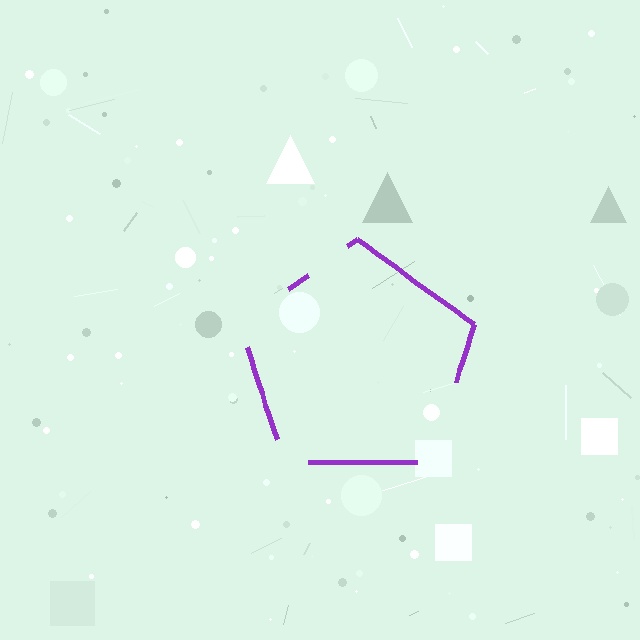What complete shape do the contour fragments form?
The contour fragments form a pentagon.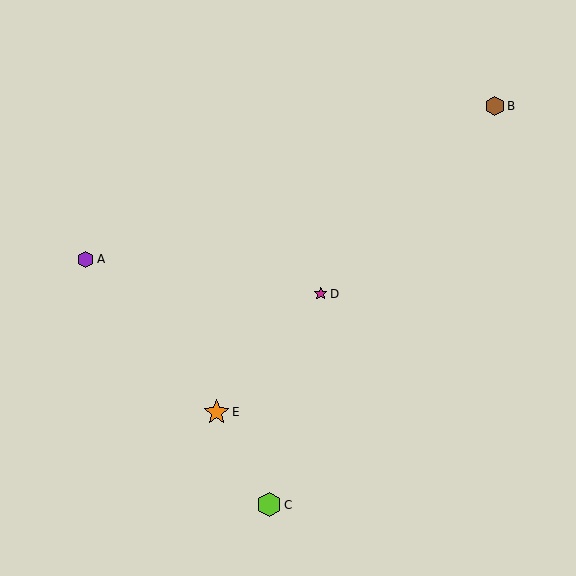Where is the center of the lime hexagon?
The center of the lime hexagon is at (269, 505).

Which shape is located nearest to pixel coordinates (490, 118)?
The brown hexagon (labeled B) at (495, 106) is nearest to that location.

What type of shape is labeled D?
Shape D is a magenta star.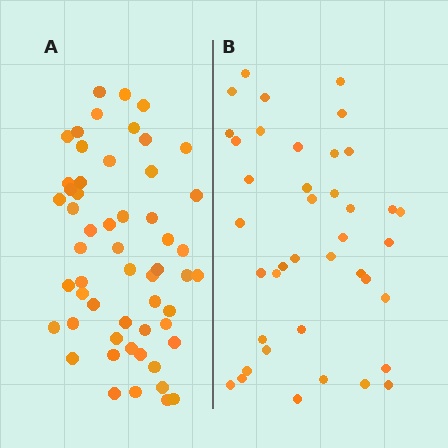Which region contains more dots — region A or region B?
Region A (the left region) has more dots.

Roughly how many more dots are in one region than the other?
Region A has approximately 15 more dots than region B.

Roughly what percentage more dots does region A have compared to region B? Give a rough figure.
About 40% more.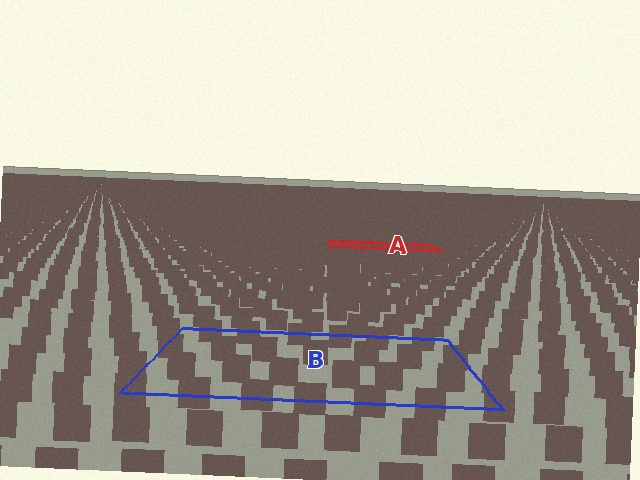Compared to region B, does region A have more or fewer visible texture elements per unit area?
Region A has more texture elements per unit area — they are packed more densely because it is farther away.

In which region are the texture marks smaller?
The texture marks are smaller in region A, because it is farther away.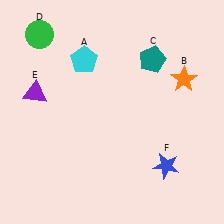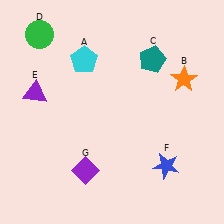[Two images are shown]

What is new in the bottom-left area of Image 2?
A purple diamond (G) was added in the bottom-left area of Image 2.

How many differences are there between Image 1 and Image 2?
There is 1 difference between the two images.